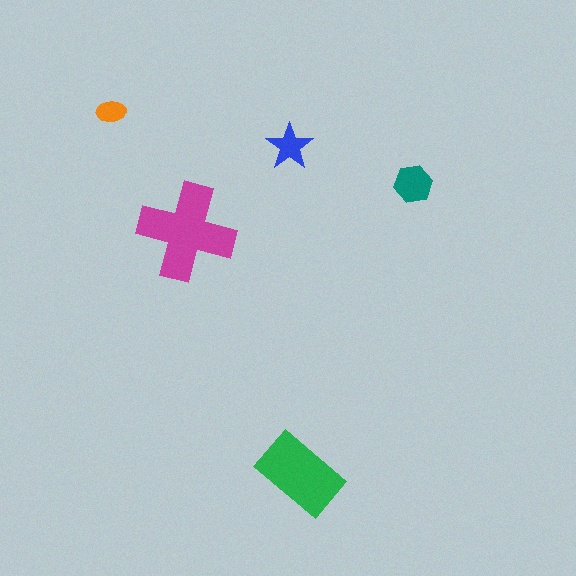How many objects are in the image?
There are 5 objects in the image.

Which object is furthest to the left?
The orange ellipse is leftmost.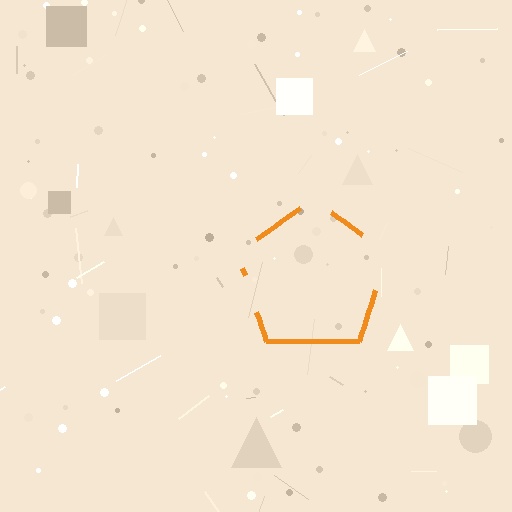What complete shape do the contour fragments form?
The contour fragments form a pentagon.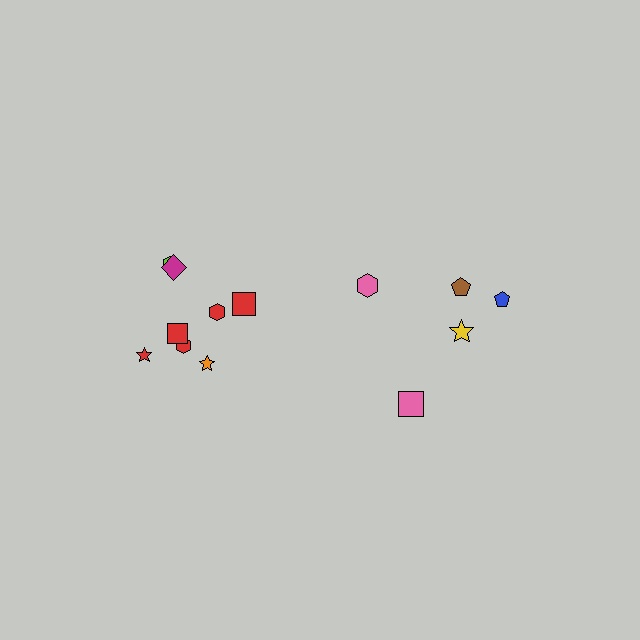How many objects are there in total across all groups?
There are 13 objects.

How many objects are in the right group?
There are 5 objects.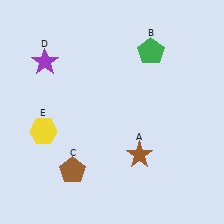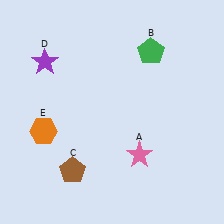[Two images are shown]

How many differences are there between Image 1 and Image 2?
There are 2 differences between the two images.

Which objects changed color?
A changed from brown to pink. E changed from yellow to orange.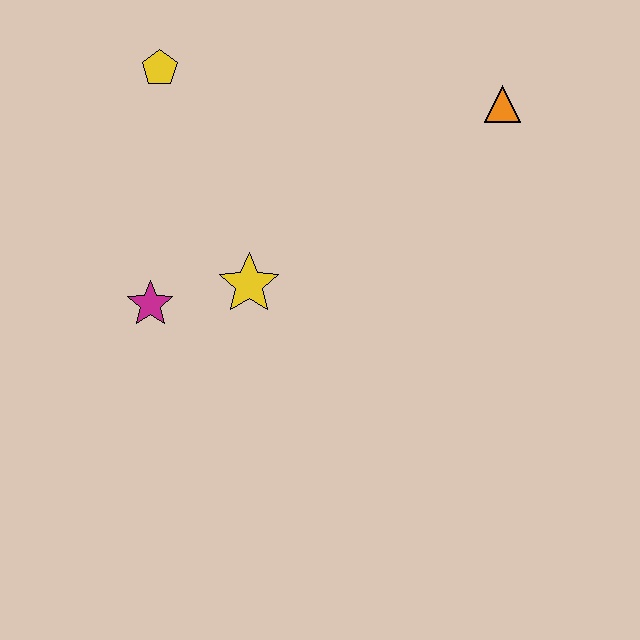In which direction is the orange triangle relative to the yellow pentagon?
The orange triangle is to the right of the yellow pentagon.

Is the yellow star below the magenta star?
No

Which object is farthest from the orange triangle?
The magenta star is farthest from the orange triangle.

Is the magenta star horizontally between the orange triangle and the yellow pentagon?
No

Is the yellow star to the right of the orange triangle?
No